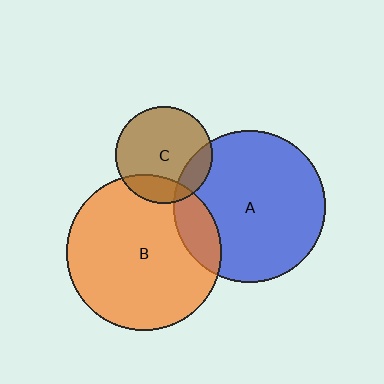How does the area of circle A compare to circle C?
Approximately 2.5 times.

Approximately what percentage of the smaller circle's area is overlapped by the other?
Approximately 20%.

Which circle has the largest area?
Circle B (orange).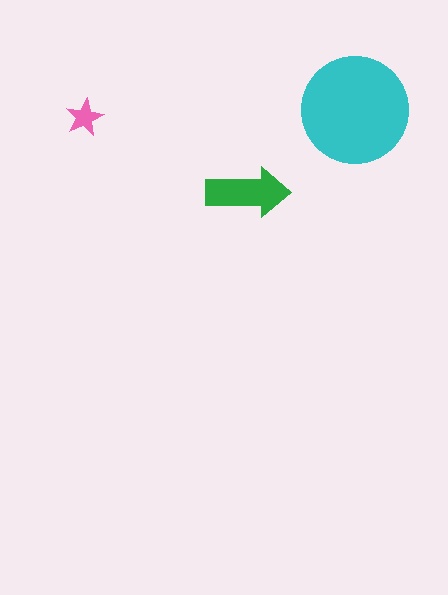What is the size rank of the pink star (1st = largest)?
3rd.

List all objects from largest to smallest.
The cyan circle, the green arrow, the pink star.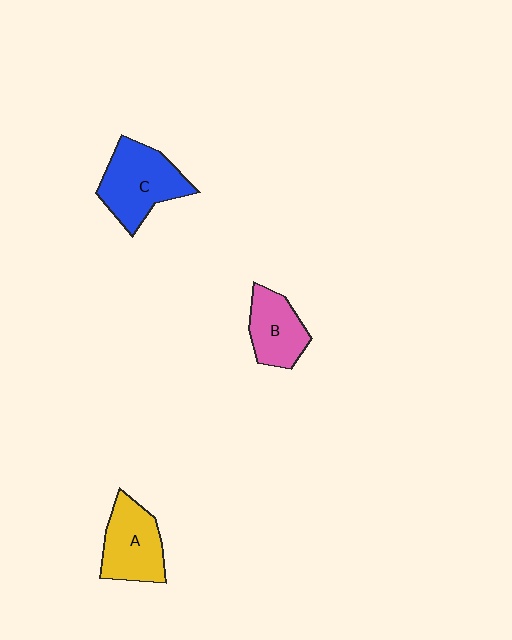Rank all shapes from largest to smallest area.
From largest to smallest: C (blue), A (yellow), B (pink).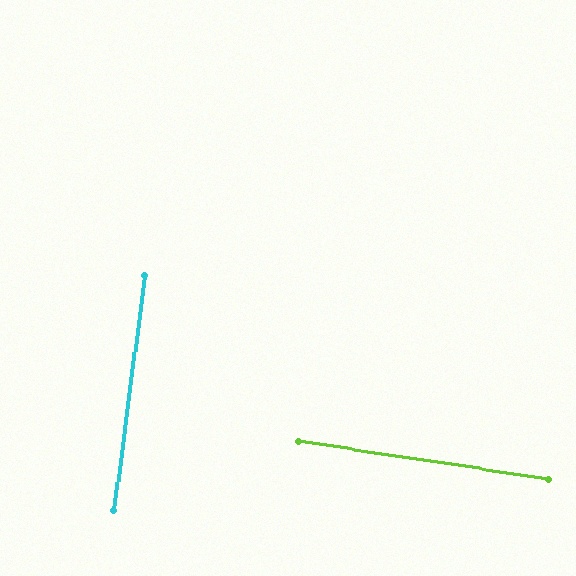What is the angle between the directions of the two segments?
Approximately 89 degrees.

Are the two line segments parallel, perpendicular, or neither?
Perpendicular — they meet at approximately 89°.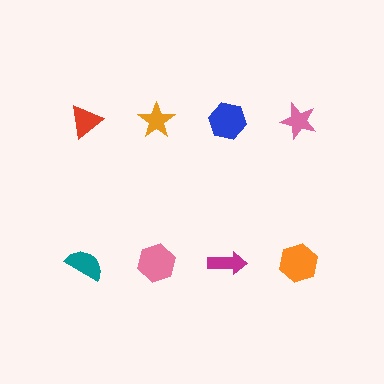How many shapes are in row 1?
4 shapes.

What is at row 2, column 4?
An orange hexagon.